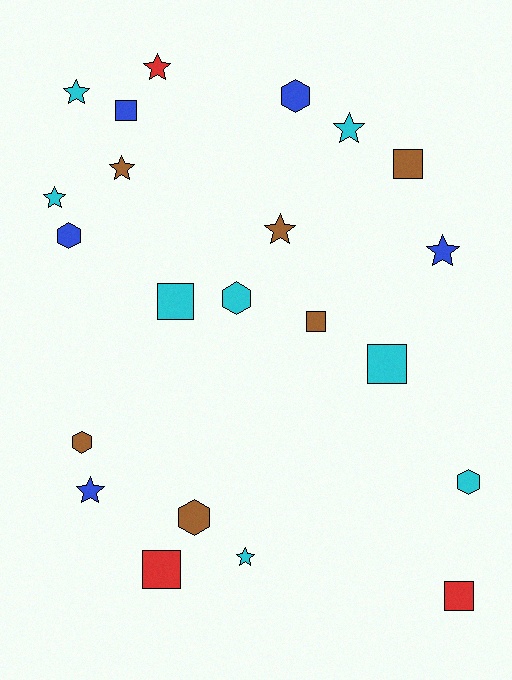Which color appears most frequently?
Cyan, with 8 objects.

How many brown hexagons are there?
There are 2 brown hexagons.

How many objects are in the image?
There are 22 objects.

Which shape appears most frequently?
Star, with 9 objects.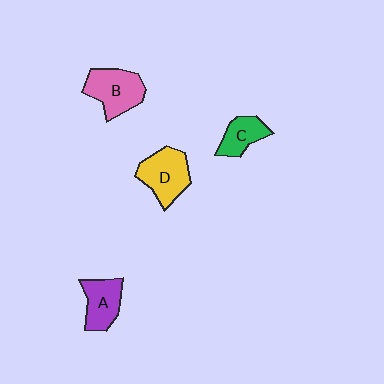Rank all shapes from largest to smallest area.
From largest to smallest: B (pink), D (yellow), A (purple), C (green).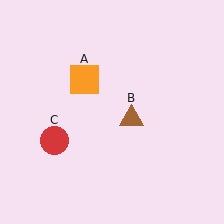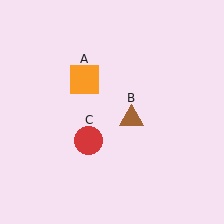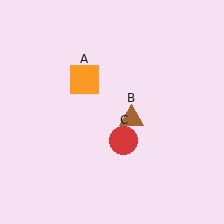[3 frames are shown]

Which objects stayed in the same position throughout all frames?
Orange square (object A) and brown triangle (object B) remained stationary.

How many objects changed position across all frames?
1 object changed position: red circle (object C).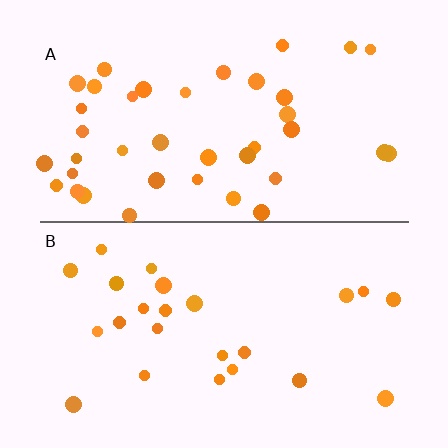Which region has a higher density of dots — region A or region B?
A (the top).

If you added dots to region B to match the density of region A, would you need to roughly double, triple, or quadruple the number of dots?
Approximately double.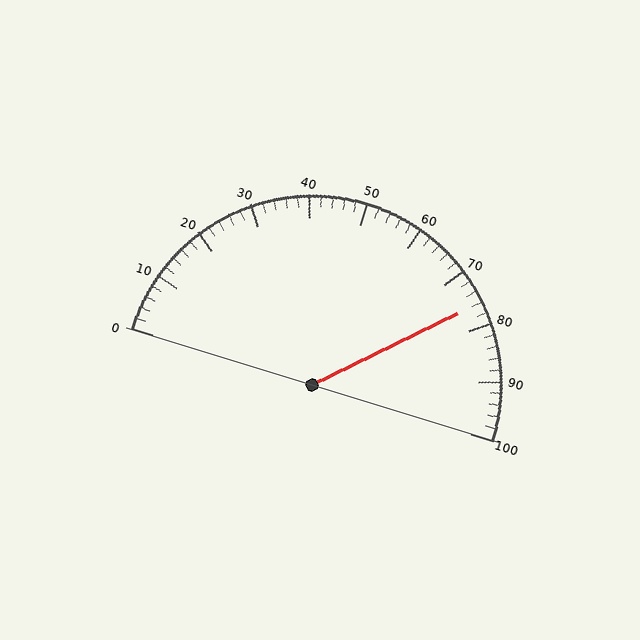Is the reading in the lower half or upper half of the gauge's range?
The reading is in the upper half of the range (0 to 100).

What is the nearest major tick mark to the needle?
The nearest major tick mark is 80.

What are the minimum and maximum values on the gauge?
The gauge ranges from 0 to 100.